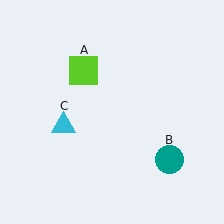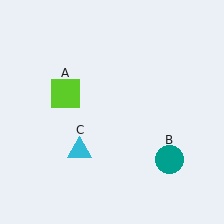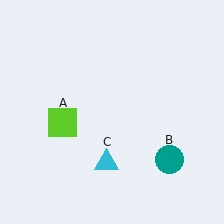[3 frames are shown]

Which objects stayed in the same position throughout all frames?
Teal circle (object B) remained stationary.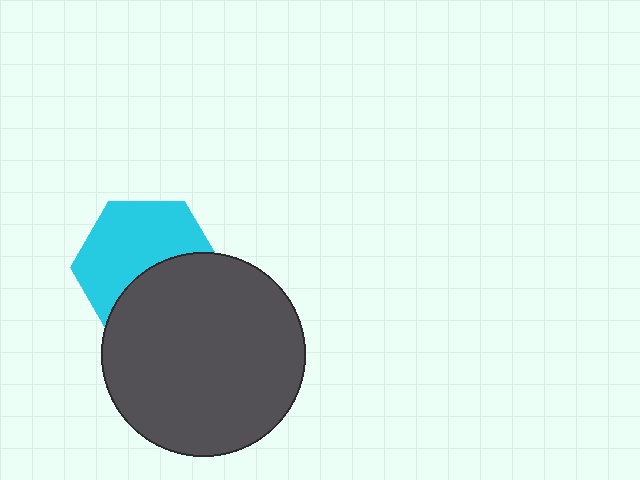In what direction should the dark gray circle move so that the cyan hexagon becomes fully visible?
The dark gray circle should move down. That is the shortest direction to clear the overlap and leave the cyan hexagon fully visible.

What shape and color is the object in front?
The object in front is a dark gray circle.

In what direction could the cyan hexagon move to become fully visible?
The cyan hexagon could move up. That would shift it out from behind the dark gray circle entirely.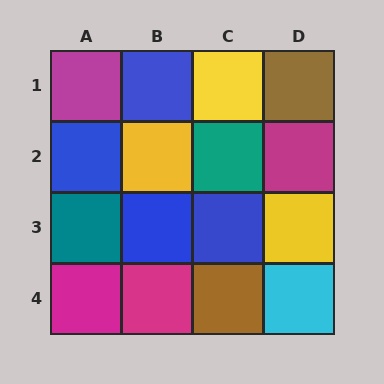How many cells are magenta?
4 cells are magenta.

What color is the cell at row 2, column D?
Magenta.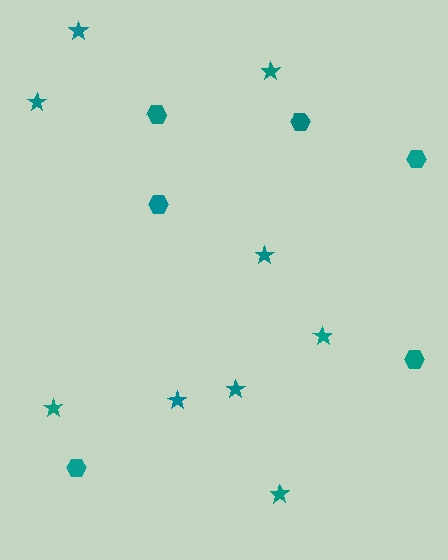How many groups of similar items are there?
There are 2 groups: one group of stars (9) and one group of hexagons (6).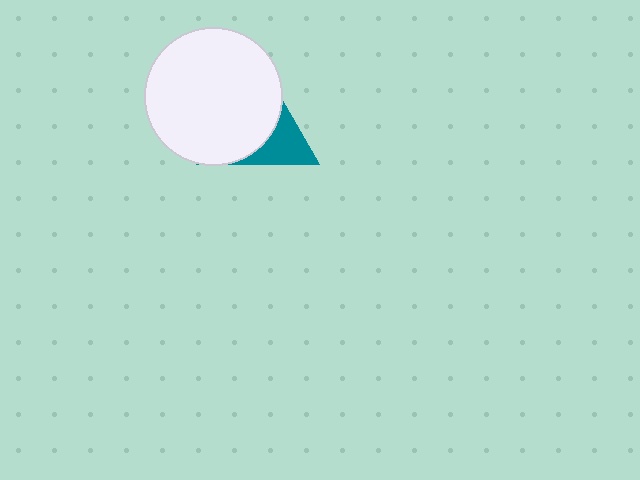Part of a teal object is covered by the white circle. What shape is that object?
It is a triangle.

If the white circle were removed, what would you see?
You would see the complete teal triangle.